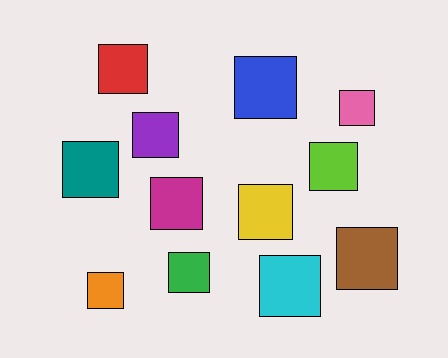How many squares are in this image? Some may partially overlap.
There are 12 squares.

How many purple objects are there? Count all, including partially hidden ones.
There is 1 purple object.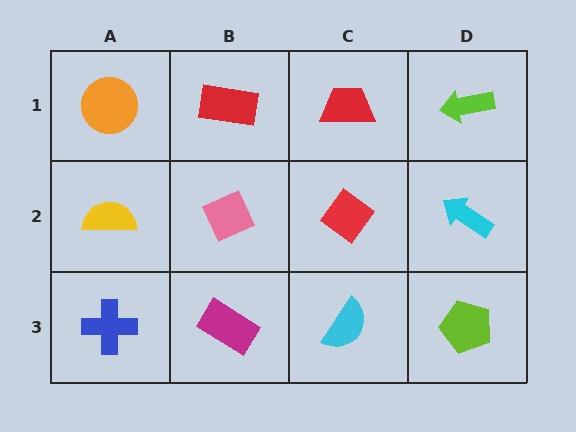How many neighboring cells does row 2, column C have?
4.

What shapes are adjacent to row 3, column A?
A yellow semicircle (row 2, column A), a magenta rectangle (row 3, column B).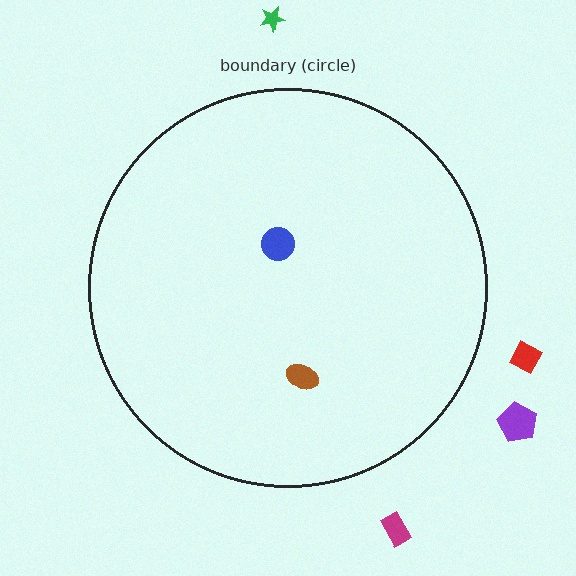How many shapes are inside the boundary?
2 inside, 4 outside.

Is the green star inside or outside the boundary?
Outside.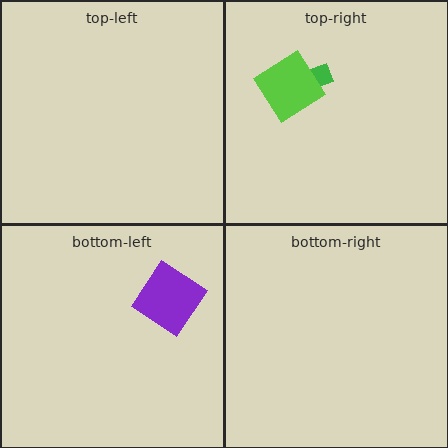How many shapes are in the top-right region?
2.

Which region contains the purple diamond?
The bottom-left region.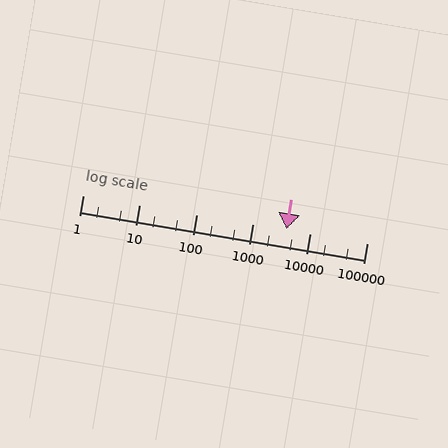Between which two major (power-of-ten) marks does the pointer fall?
The pointer is between 1000 and 10000.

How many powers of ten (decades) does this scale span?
The scale spans 5 decades, from 1 to 100000.